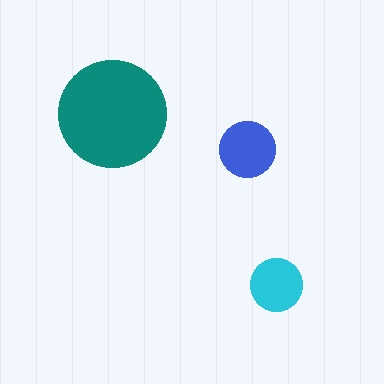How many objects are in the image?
There are 3 objects in the image.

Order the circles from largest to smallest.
the teal one, the blue one, the cyan one.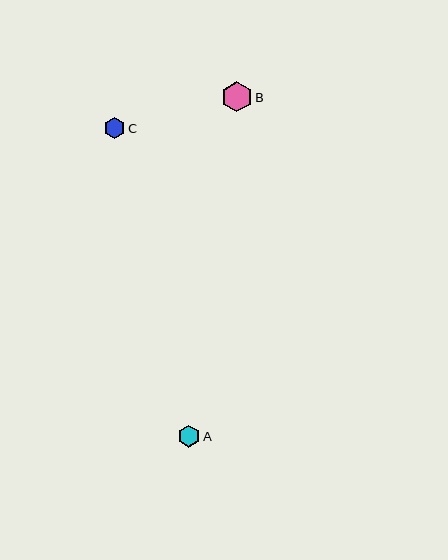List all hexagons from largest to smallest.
From largest to smallest: B, A, C.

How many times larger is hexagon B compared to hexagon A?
Hexagon B is approximately 1.4 times the size of hexagon A.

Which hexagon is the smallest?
Hexagon C is the smallest with a size of approximately 21 pixels.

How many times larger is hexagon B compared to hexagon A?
Hexagon B is approximately 1.4 times the size of hexagon A.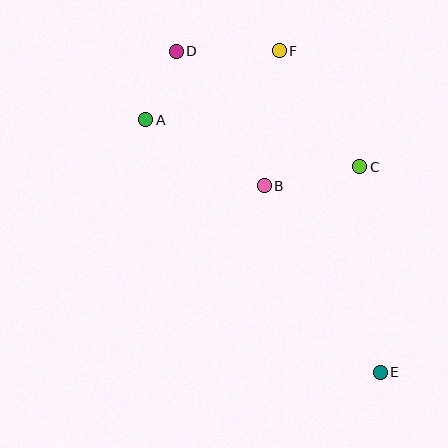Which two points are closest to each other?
Points A and D are closest to each other.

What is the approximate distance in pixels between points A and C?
The distance between A and C is approximately 219 pixels.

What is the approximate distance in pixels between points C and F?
The distance between C and F is approximately 141 pixels.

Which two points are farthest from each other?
Points D and E are farthest from each other.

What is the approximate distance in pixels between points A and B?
The distance between A and B is approximately 136 pixels.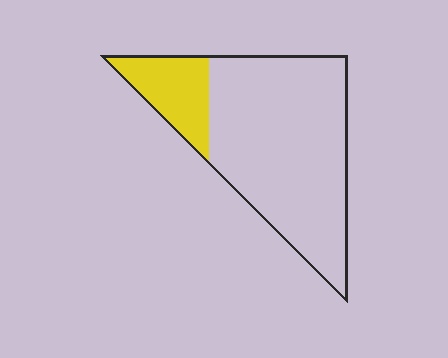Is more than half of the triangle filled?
No.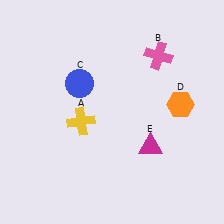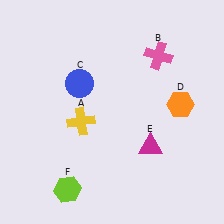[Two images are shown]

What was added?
A lime hexagon (F) was added in Image 2.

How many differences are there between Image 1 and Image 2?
There is 1 difference between the two images.